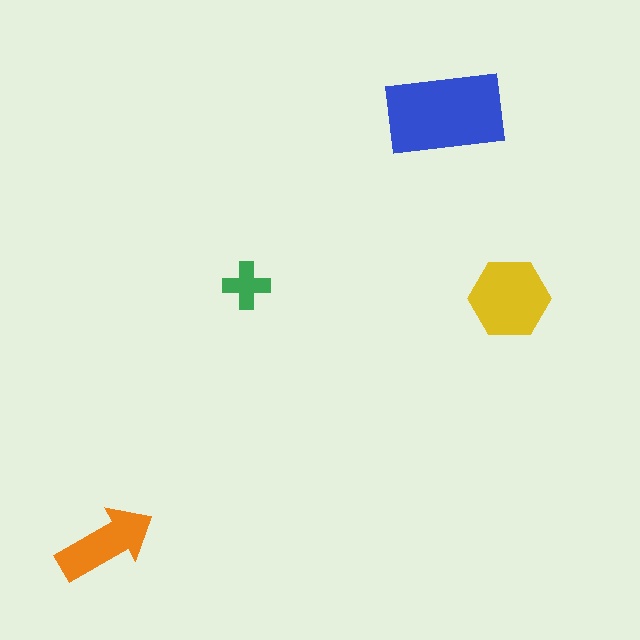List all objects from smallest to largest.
The green cross, the orange arrow, the yellow hexagon, the blue rectangle.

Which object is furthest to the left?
The orange arrow is leftmost.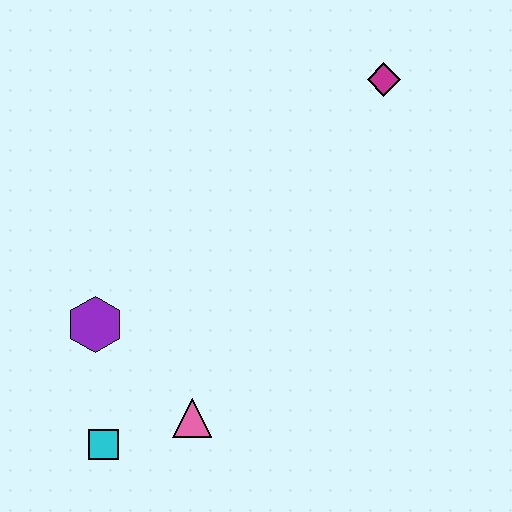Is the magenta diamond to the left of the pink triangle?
No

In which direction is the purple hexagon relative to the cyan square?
The purple hexagon is above the cyan square.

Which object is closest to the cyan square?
The pink triangle is closest to the cyan square.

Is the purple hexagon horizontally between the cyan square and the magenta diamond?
No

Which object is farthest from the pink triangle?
The magenta diamond is farthest from the pink triangle.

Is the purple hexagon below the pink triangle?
No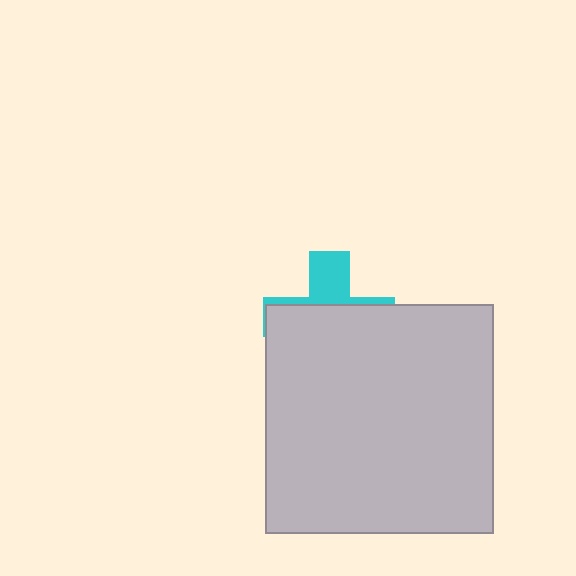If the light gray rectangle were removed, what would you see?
You would see the complete cyan cross.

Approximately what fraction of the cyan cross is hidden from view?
Roughly 70% of the cyan cross is hidden behind the light gray rectangle.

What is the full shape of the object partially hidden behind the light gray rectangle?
The partially hidden object is a cyan cross.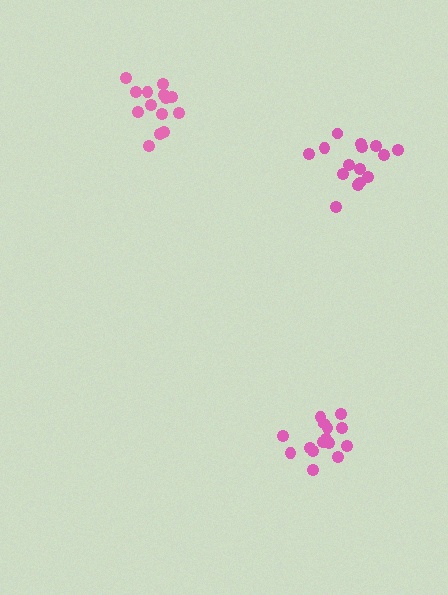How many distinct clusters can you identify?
There are 3 distinct clusters.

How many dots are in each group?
Group 1: 15 dots, Group 2: 14 dots, Group 3: 15 dots (44 total).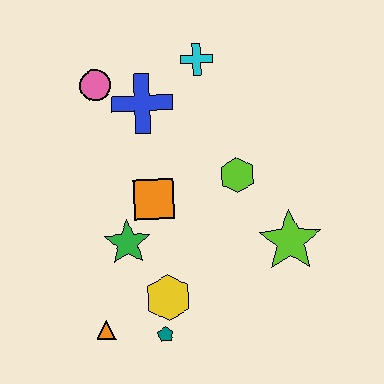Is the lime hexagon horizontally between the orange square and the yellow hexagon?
No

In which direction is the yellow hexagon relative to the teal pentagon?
The yellow hexagon is above the teal pentagon.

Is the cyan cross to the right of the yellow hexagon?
Yes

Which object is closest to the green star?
The orange square is closest to the green star.